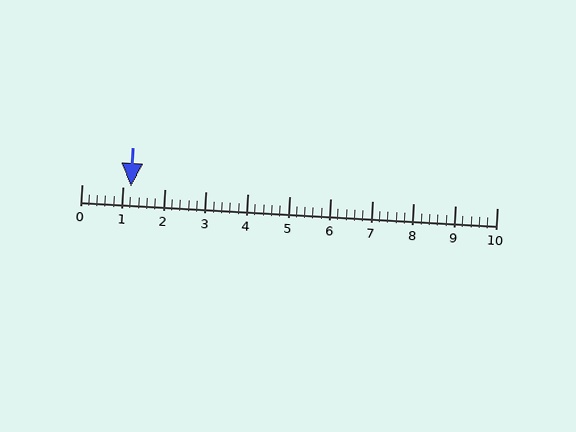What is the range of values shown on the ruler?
The ruler shows values from 0 to 10.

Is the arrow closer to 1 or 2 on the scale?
The arrow is closer to 1.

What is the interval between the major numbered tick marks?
The major tick marks are spaced 1 units apart.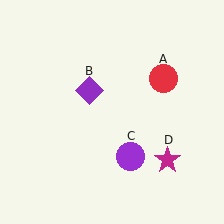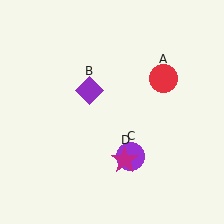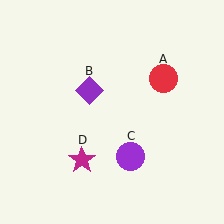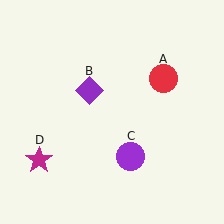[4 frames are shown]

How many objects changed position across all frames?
1 object changed position: magenta star (object D).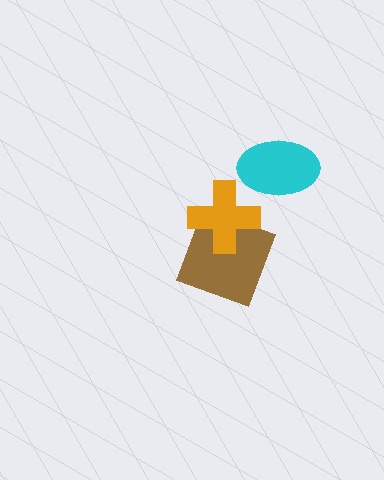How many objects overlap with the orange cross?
1 object overlaps with the orange cross.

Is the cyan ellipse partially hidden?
No, no other shape covers it.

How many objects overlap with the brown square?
1 object overlaps with the brown square.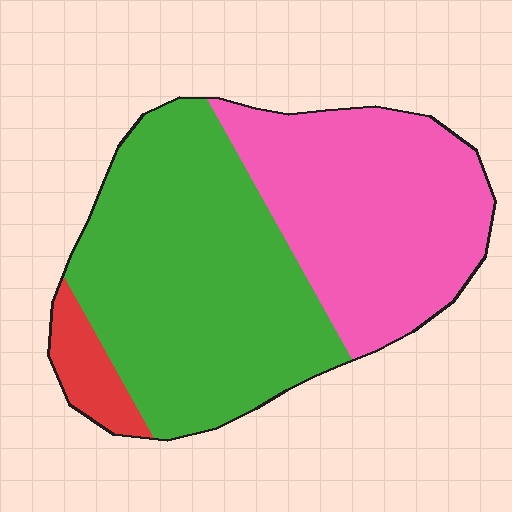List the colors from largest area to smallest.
From largest to smallest: green, pink, red.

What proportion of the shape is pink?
Pink covers 40% of the shape.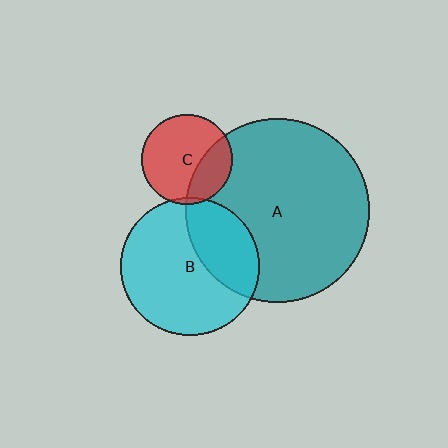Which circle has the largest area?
Circle A (teal).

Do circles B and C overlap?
Yes.